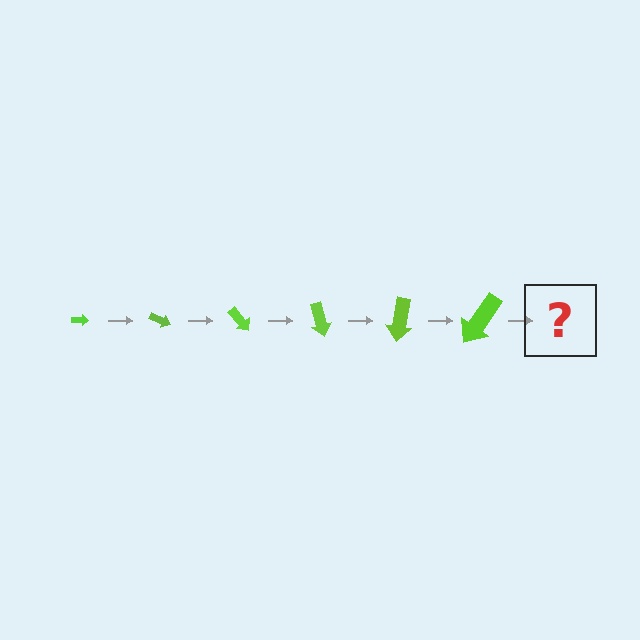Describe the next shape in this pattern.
It should be an arrow, larger than the previous one and rotated 150 degrees from the start.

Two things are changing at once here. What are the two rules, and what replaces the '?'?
The two rules are that the arrow grows larger each step and it rotates 25 degrees each step. The '?' should be an arrow, larger than the previous one and rotated 150 degrees from the start.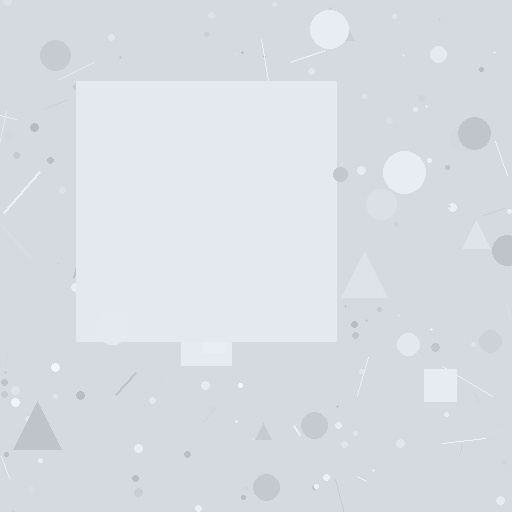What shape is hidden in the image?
A square is hidden in the image.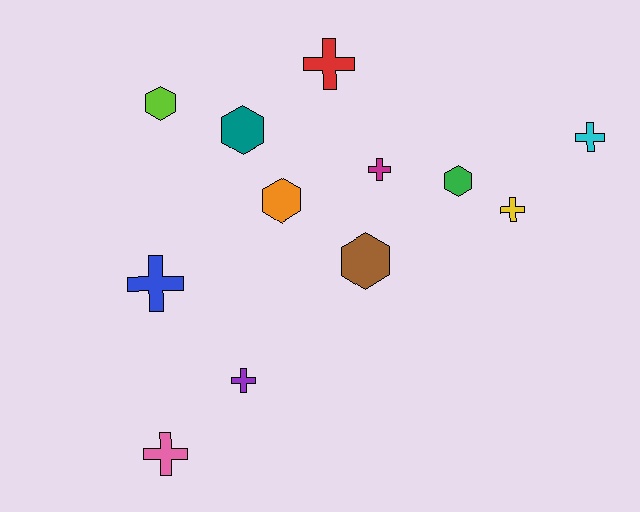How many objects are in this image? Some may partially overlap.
There are 12 objects.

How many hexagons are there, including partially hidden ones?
There are 5 hexagons.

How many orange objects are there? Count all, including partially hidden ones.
There is 1 orange object.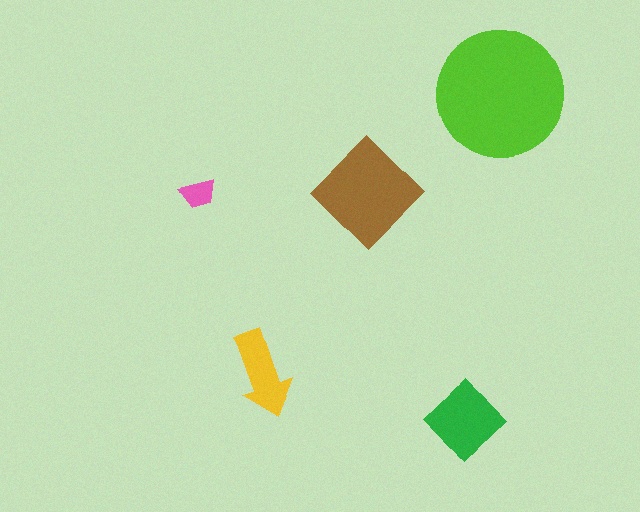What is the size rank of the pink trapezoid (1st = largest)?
5th.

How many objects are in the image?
There are 5 objects in the image.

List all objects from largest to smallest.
The lime circle, the brown diamond, the green diamond, the yellow arrow, the pink trapezoid.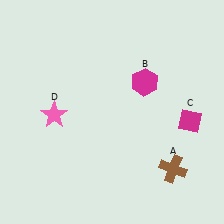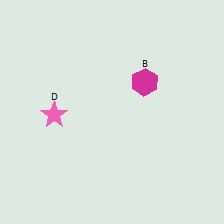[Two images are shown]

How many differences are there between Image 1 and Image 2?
There are 2 differences between the two images.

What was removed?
The brown cross (A), the magenta diamond (C) were removed in Image 2.